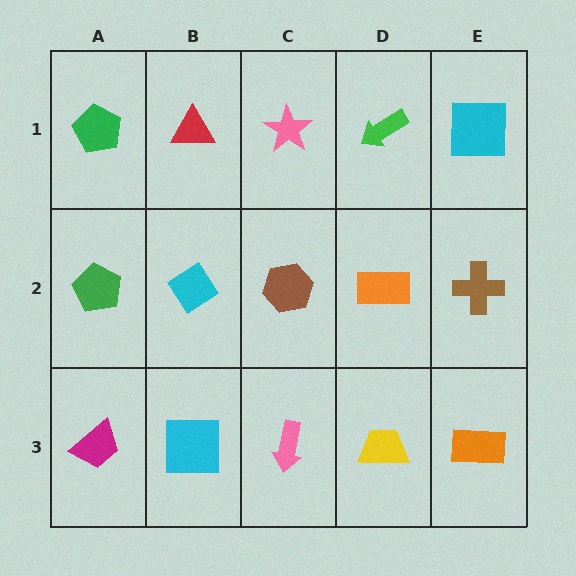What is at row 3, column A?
A magenta trapezoid.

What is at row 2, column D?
An orange rectangle.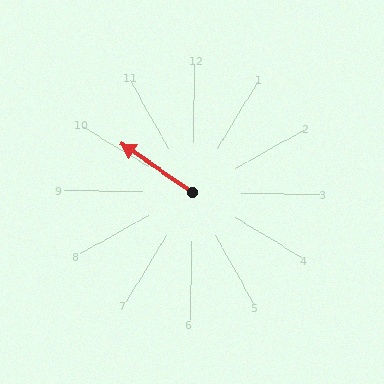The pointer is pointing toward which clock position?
Roughly 10 o'clock.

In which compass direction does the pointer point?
Northwest.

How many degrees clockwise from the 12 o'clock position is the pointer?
Approximately 303 degrees.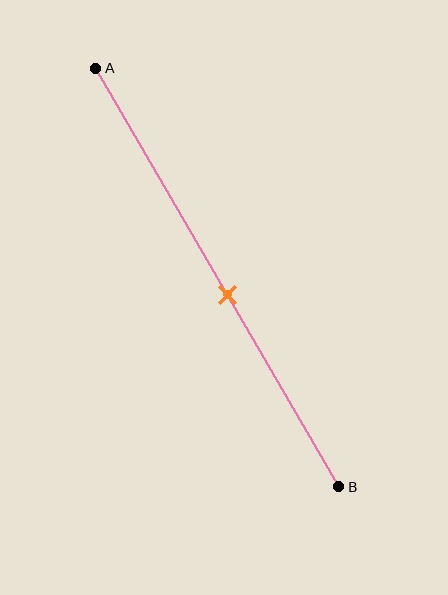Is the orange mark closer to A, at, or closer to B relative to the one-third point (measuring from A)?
The orange mark is closer to point B than the one-third point of segment AB.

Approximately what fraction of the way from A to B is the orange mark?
The orange mark is approximately 55% of the way from A to B.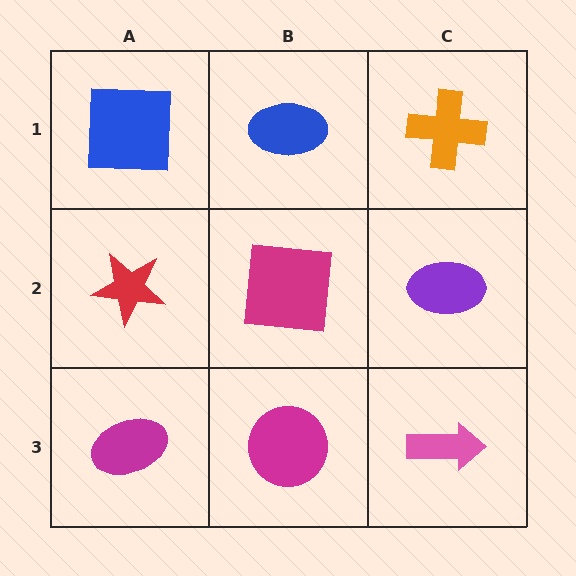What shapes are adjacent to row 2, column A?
A blue square (row 1, column A), a magenta ellipse (row 3, column A), a magenta square (row 2, column B).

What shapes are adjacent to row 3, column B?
A magenta square (row 2, column B), a magenta ellipse (row 3, column A), a pink arrow (row 3, column C).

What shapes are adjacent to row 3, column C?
A purple ellipse (row 2, column C), a magenta circle (row 3, column B).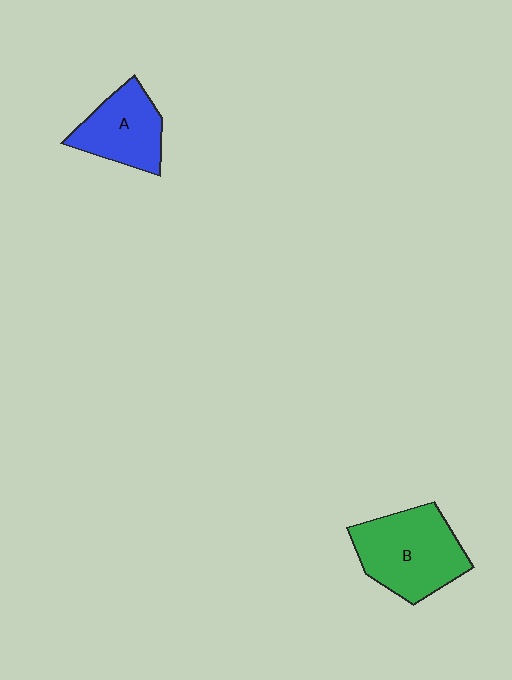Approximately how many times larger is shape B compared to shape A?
Approximately 1.4 times.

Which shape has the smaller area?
Shape A (blue).